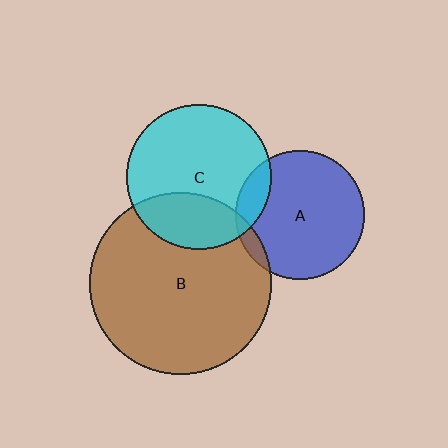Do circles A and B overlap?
Yes.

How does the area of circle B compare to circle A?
Approximately 2.0 times.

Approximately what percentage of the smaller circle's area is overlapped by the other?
Approximately 5%.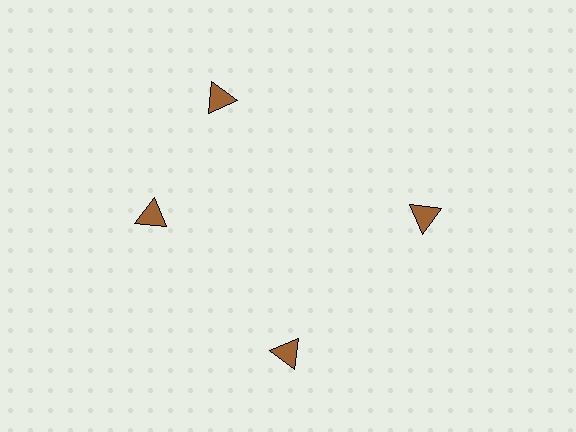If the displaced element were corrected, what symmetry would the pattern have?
It would have 4-fold rotational symmetry — the pattern would map onto itself every 90 degrees.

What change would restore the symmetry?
The symmetry would be restored by rotating it back into even spacing with its neighbors so that all 4 triangles sit at equal angles and equal distance from the center.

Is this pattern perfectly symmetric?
No. The 4 brown triangles are arranged in a ring, but one element near the 12 o'clock position is rotated out of alignment along the ring, breaking the 4-fold rotational symmetry.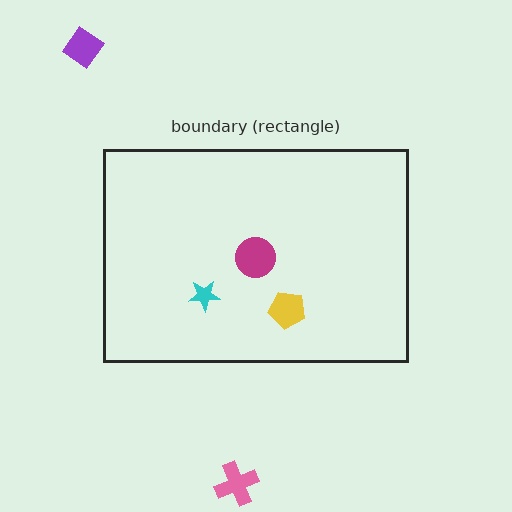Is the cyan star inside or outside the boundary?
Inside.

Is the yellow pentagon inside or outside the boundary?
Inside.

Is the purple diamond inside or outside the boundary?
Outside.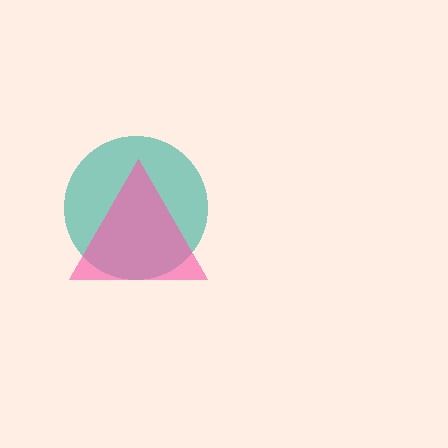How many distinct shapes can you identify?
There are 2 distinct shapes: a teal circle, a pink triangle.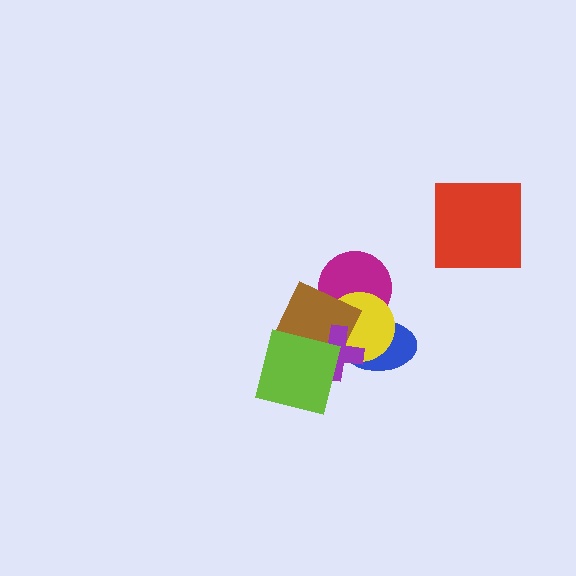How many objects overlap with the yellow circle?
4 objects overlap with the yellow circle.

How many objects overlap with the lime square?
2 objects overlap with the lime square.